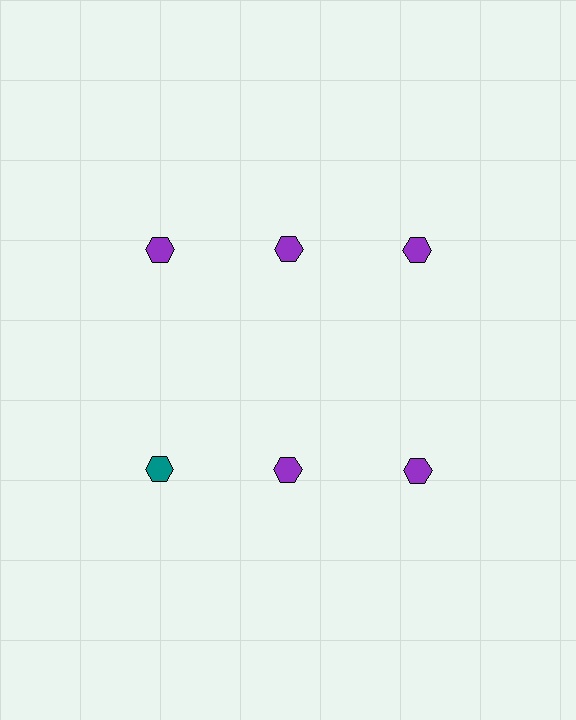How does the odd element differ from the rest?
It has a different color: teal instead of purple.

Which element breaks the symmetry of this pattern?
The teal hexagon in the second row, leftmost column breaks the symmetry. All other shapes are purple hexagons.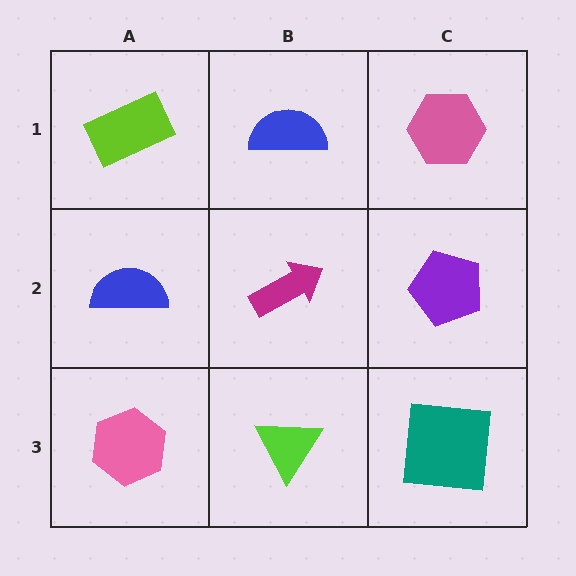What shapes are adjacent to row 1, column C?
A purple pentagon (row 2, column C), a blue semicircle (row 1, column B).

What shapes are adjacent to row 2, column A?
A lime rectangle (row 1, column A), a pink hexagon (row 3, column A), a magenta arrow (row 2, column B).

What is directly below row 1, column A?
A blue semicircle.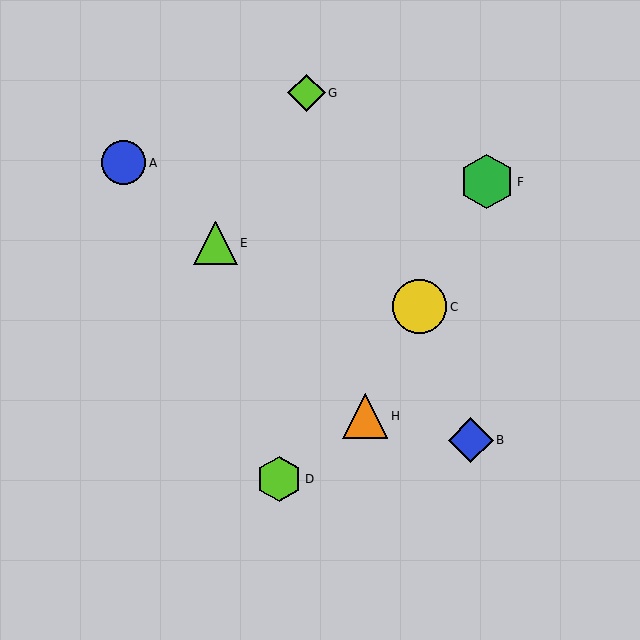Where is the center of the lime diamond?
The center of the lime diamond is at (306, 93).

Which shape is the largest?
The green hexagon (labeled F) is the largest.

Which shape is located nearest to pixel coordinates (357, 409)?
The orange triangle (labeled H) at (365, 416) is nearest to that location.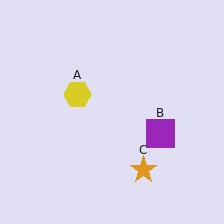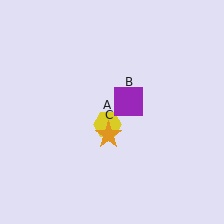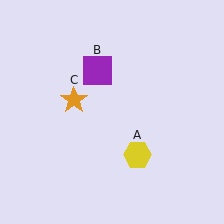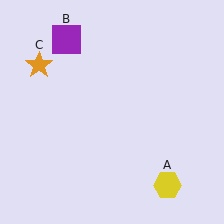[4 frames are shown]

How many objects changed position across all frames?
3 objects changed position: yellow hexagon (object A), purple square (object B), orange star (object C).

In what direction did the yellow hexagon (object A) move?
The yellow hexagon (object A) moved down and to the right.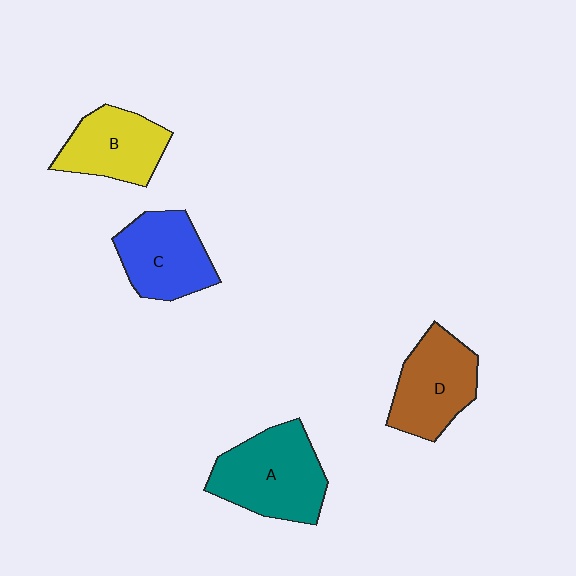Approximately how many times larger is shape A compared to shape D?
Approximately 1.2 times.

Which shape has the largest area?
Shape A (teal).